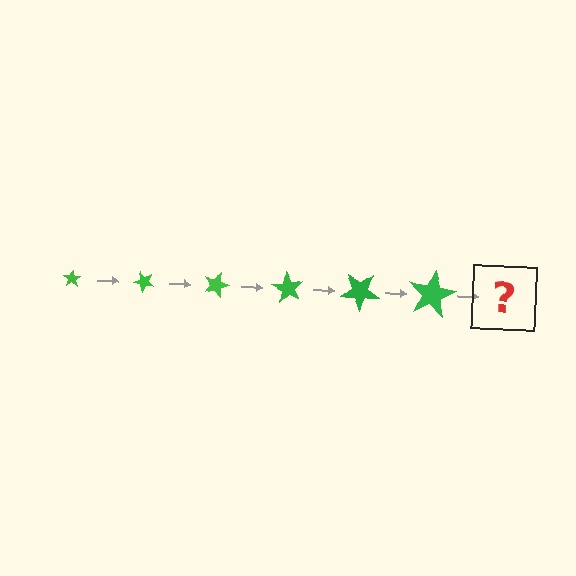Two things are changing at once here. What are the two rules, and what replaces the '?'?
The two rules are that the star grows larger each step and it rotates 45 degrees each step. The '?' should be a star, larger than the previous one and rotated 270 degrees from the start.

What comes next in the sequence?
The next element should be a star, larger than the previous one and rotated 270 degrees from the start.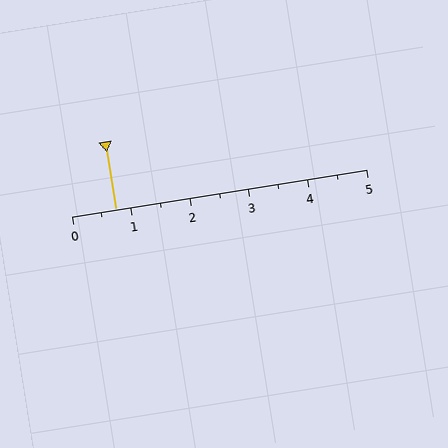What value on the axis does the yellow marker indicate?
The marker indicates approximately 0.8.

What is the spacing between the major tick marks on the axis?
The major ticks are spaced 1 apart.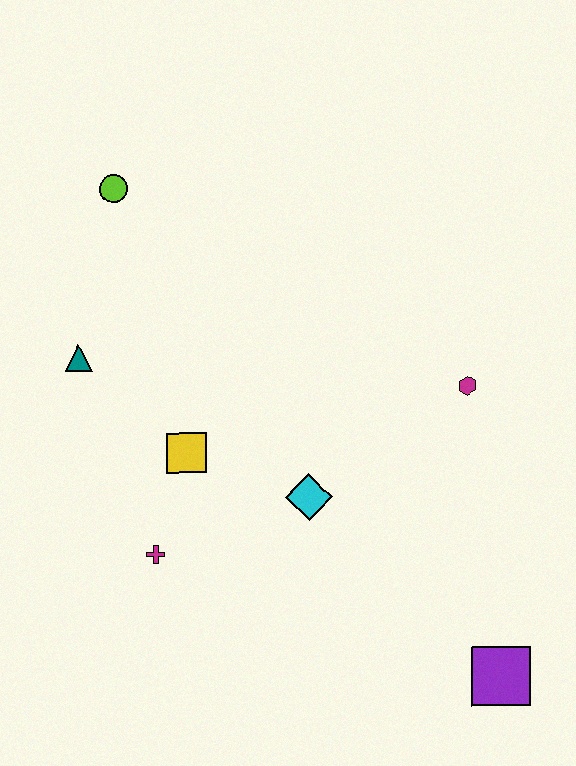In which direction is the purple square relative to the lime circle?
The purple square is below the lime circle.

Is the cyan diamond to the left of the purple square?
Yes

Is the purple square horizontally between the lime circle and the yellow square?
No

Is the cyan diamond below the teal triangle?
Yes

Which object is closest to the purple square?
The cyan diamond is closest to the purple square.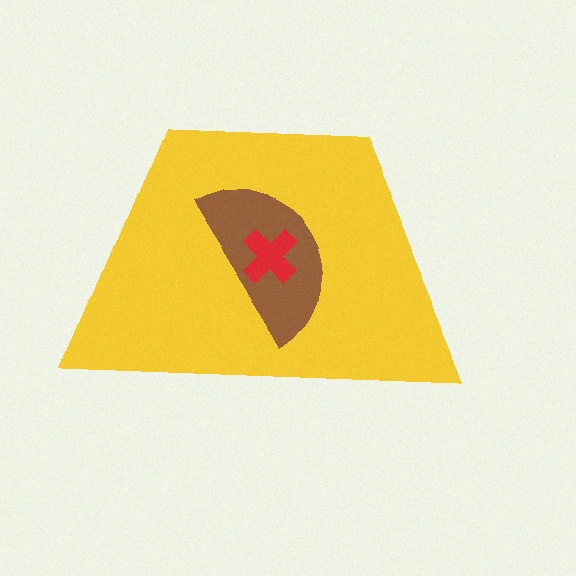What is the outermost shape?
The yellow trapezoid.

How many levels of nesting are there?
3.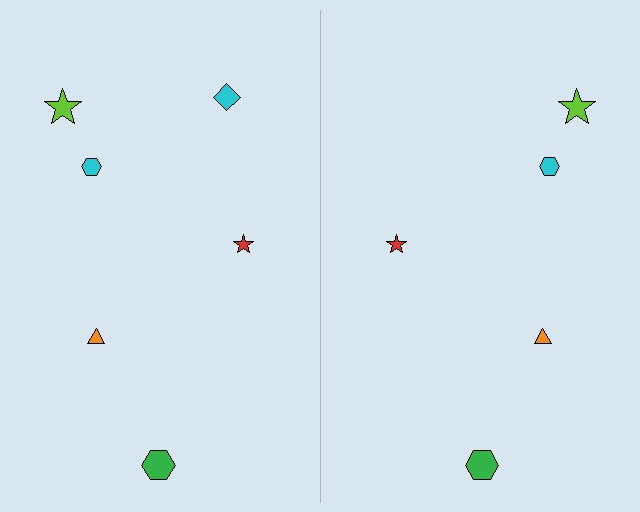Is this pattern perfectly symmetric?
No, the pattern is not perfectly symmetric. A cyan diamond is missing from the right side.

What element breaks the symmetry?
A cyan diamond is missing from the right side.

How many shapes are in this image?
There are 11 shapes in this image.